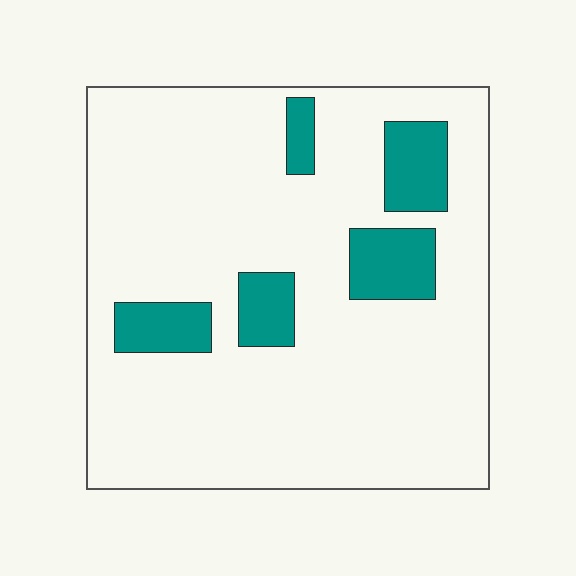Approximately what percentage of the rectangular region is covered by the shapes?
Approximately 15%.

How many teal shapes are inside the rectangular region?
5.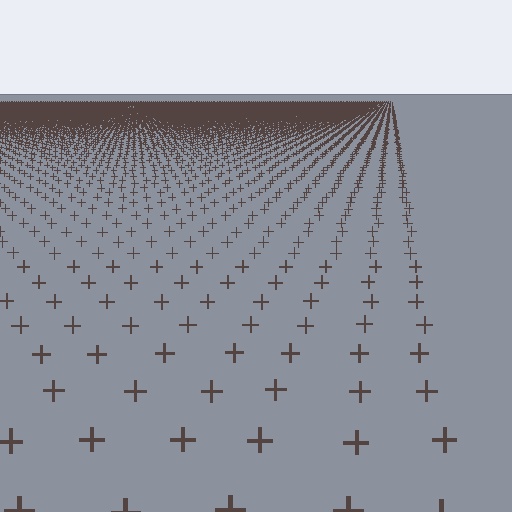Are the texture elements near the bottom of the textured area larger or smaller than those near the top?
Larger. Near the bottom, elements are closer to the viewer and appear at a bigger on-screen size.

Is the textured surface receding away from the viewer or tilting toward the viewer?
The surface is receding away from the viewer. Texture elements get smaller and denser toward the top.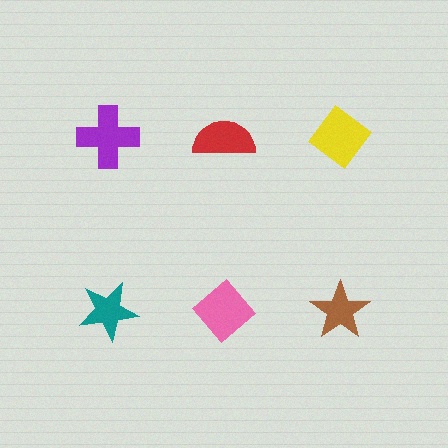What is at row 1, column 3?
A yellow diamond.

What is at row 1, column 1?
A purple cross.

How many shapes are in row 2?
3 shapes.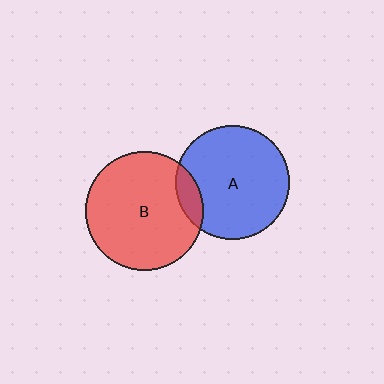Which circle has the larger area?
Circle B (red).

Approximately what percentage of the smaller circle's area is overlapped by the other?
Approximately 10%.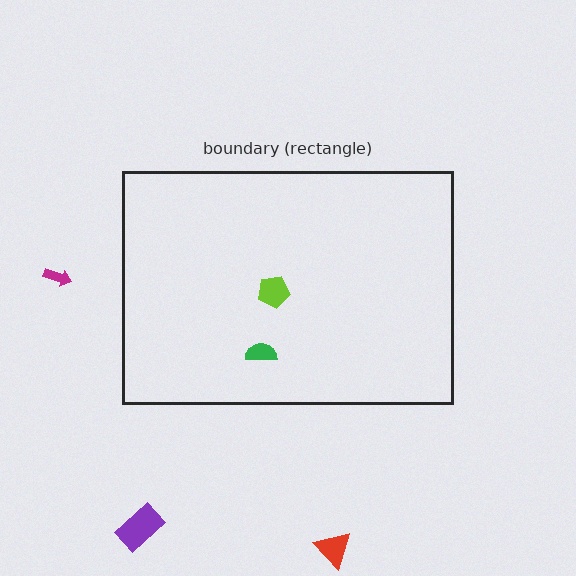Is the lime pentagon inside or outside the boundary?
Inside.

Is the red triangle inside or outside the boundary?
Outside.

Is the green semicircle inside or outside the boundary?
Inside.